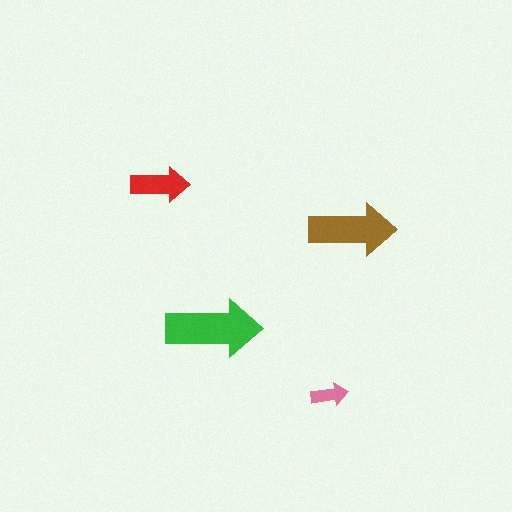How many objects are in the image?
There are 4 objects in the image.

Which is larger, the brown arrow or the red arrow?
The brown one.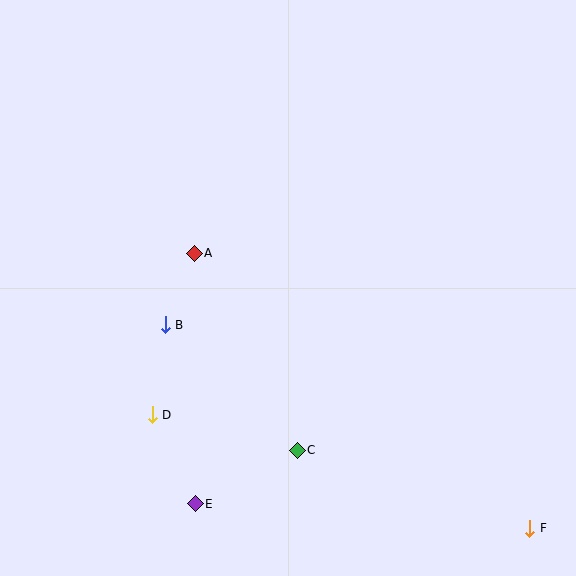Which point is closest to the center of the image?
Point A at (194, 253) is closest to the center.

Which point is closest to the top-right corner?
Point A is closest to the top-right corner.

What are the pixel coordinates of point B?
Point B is at (165, 325).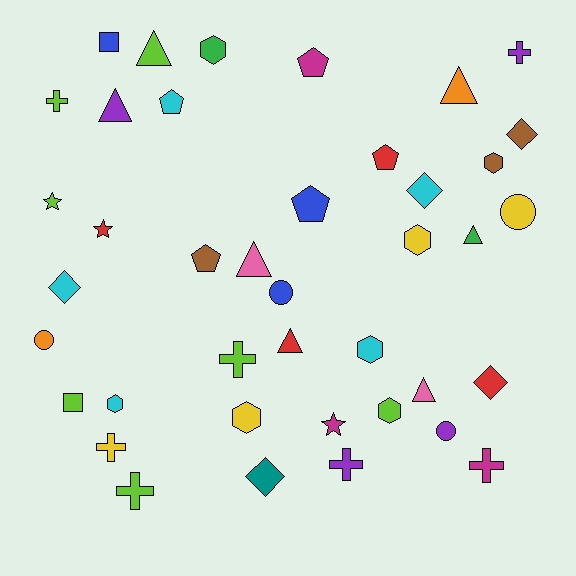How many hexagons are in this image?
There are 7 hexagons.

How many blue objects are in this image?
There are 3 blue objects.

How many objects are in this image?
There are 40 objects.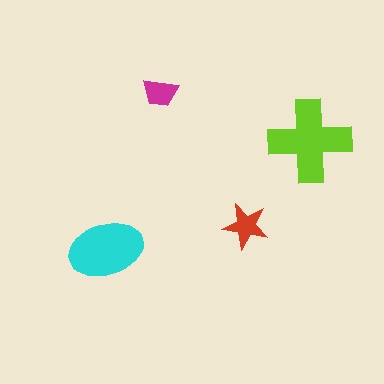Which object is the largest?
The lime cross.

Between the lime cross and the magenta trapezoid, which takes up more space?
The lime cross.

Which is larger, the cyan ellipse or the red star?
The cyan ellipse.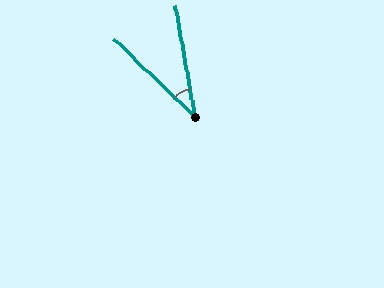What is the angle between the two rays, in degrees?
Approximately 36 degrees.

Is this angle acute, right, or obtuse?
It is acute.